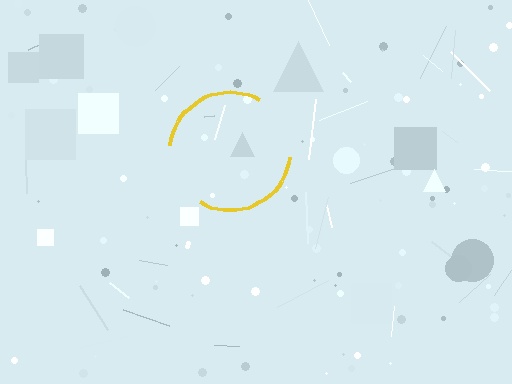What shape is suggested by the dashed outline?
The dashed outline suggests a circle.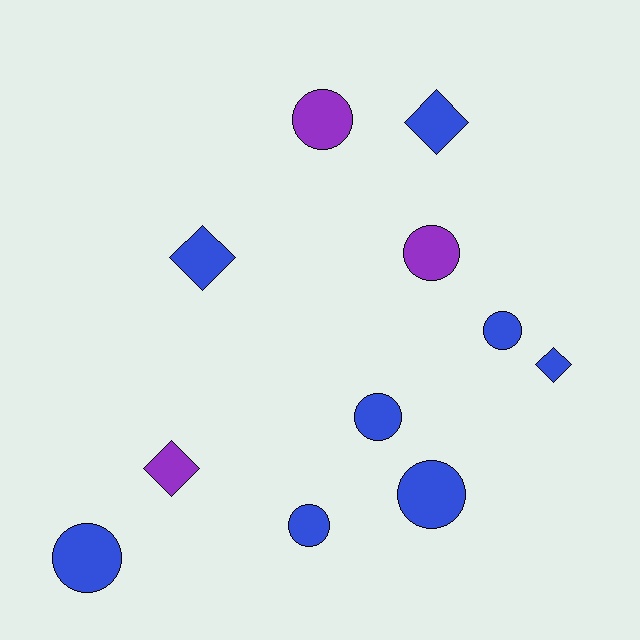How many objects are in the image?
There are 11 objects.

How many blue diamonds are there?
There are 3 blue diamonds.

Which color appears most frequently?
Blue, with 8 objects.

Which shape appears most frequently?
Circle, with 7 objects.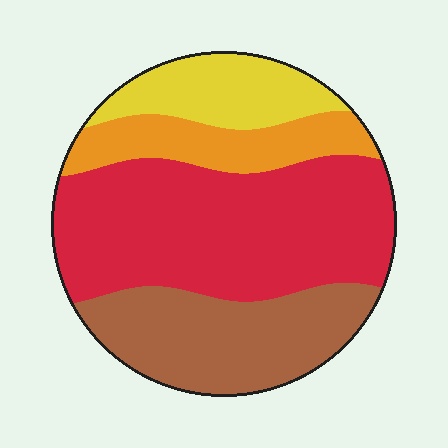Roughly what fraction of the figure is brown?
Brown takes up about one quarter (1/4) of the figure.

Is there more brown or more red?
Red.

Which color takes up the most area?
Red, at roughly 45%.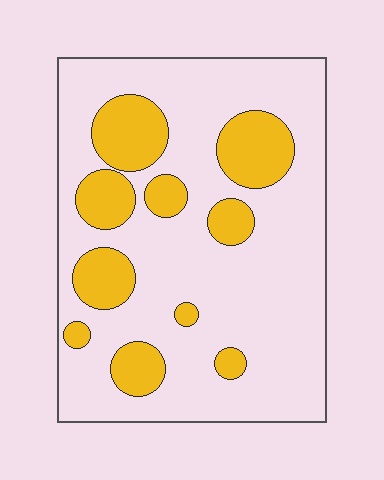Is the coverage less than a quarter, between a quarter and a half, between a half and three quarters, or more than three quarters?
Less than a quarter.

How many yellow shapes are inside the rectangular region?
10.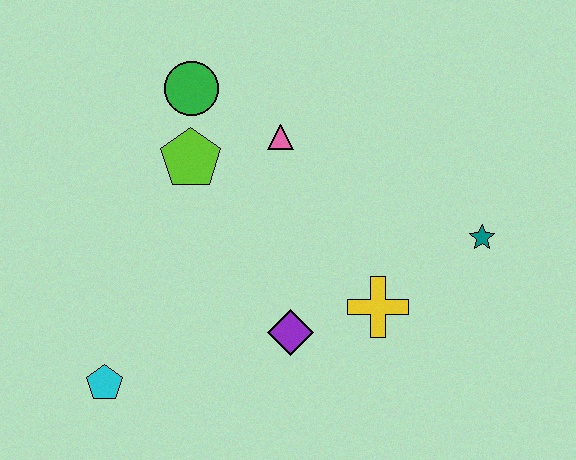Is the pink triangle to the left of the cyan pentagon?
No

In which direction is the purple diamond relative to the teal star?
The purple diamond is to the left of the teal star.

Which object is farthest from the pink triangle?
The cyan pentagon is farthest from the pink triangle.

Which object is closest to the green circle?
The lime pentagon is closest to the green circle.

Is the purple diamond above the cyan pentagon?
Yes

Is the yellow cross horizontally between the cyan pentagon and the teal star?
Yes